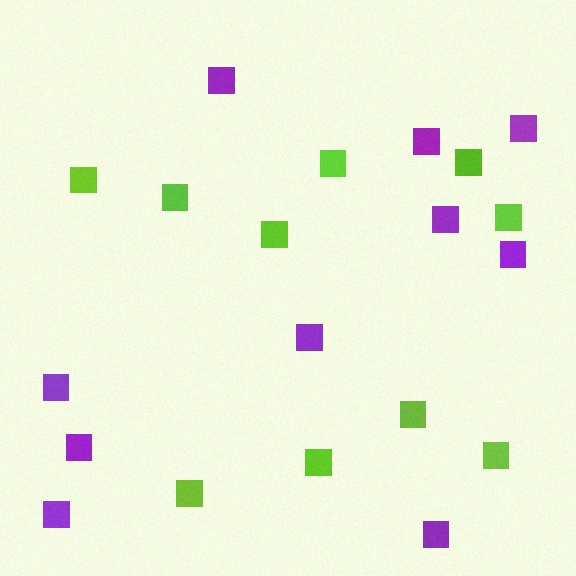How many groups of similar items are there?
There are 2 groups: one group of purple squares (10) and one group of lime squares (10).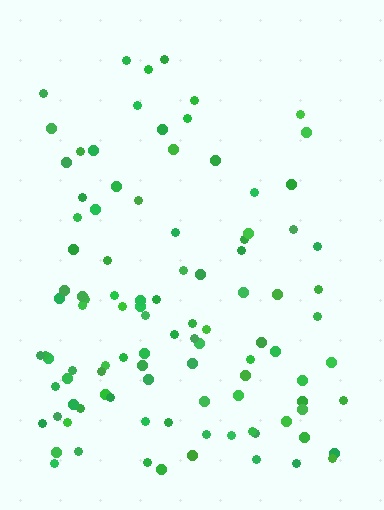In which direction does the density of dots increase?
From top to bottom, with the bottom side densest.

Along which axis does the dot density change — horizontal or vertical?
Vertical.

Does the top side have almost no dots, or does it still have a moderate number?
Still a moderate number, just noticeably fewer than the bottom.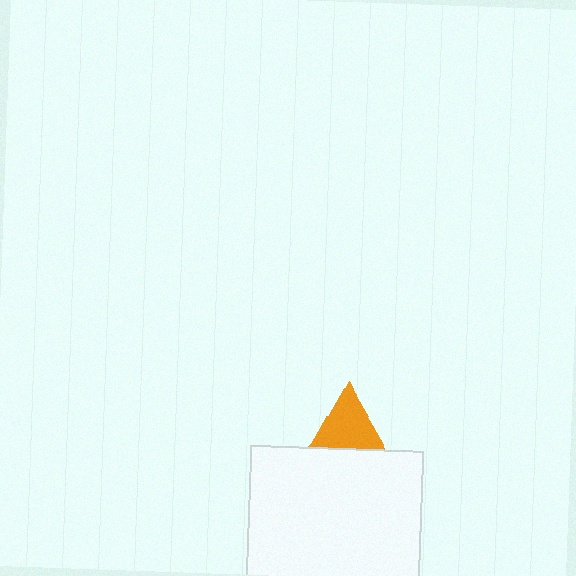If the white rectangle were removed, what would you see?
You would see the complete orange triangle.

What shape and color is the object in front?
The object in front is a white rectangle.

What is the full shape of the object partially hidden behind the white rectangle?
The partially hidden object is an orange triangle.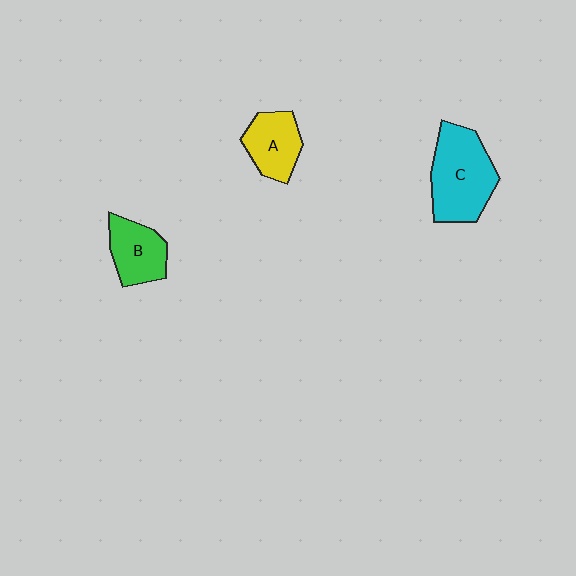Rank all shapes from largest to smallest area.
From largest to smallest: C (cyan), A (yellow), B (green).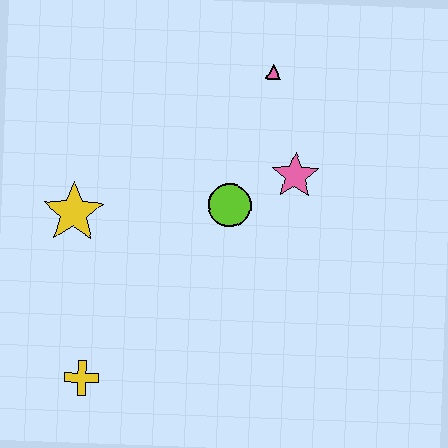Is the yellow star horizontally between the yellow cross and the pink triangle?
No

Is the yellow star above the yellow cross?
Yes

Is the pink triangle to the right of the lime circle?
Yes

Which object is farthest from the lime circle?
The yellow cross is farthest from the lime circle.